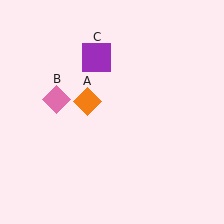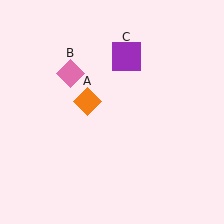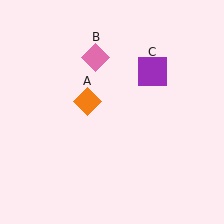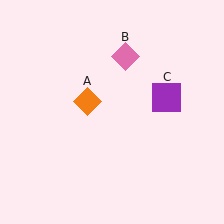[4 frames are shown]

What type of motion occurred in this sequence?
The pink diamond (object B), purple square (object C) rotated clockwise around the center of the scene.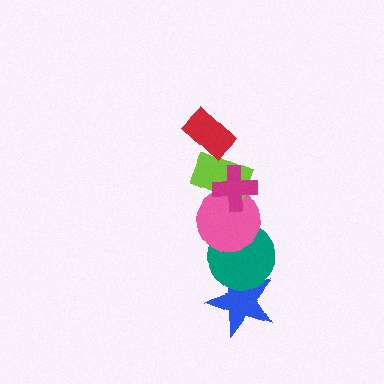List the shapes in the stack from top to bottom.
From top to bottom: the red rectangle, the magenta cross, the lime rectangle, the pink circle, the teal circle, the blue star.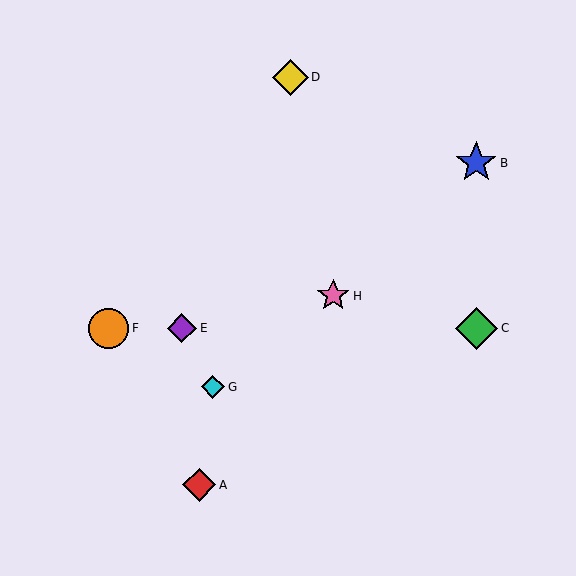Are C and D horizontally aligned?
No, C is at y≈328 and D is at y≈78.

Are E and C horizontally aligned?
Yes, both are at y≈328.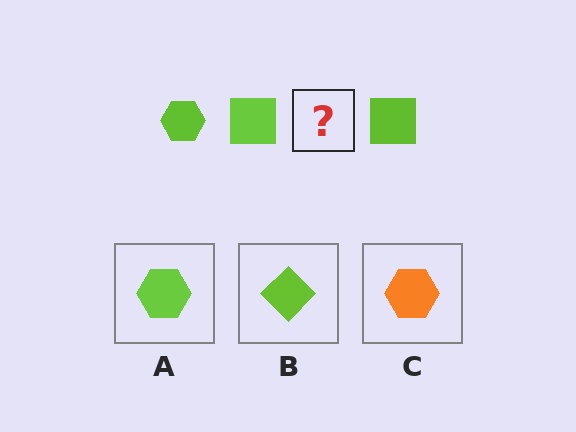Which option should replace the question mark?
Option A.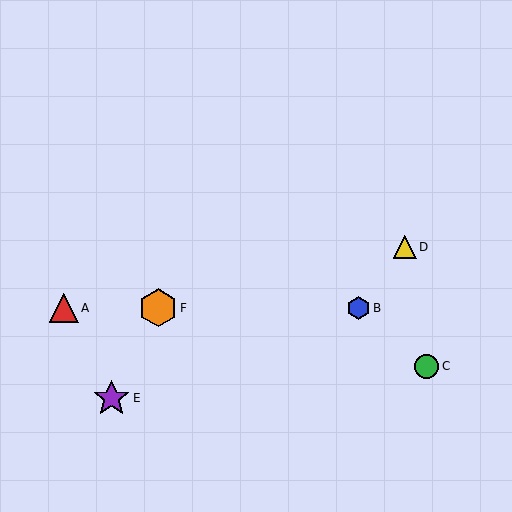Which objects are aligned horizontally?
Objects A, B, F are aligned horizontally.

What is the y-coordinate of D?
Object D is at y≈247.